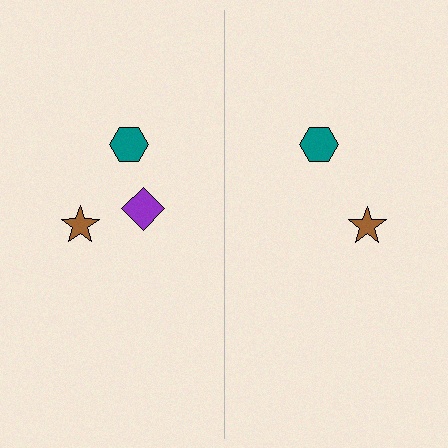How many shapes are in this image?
There are 5 shapes in this image.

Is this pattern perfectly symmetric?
No, the pattern is not perfectly symmetric. A purple diamond is missing from the right side.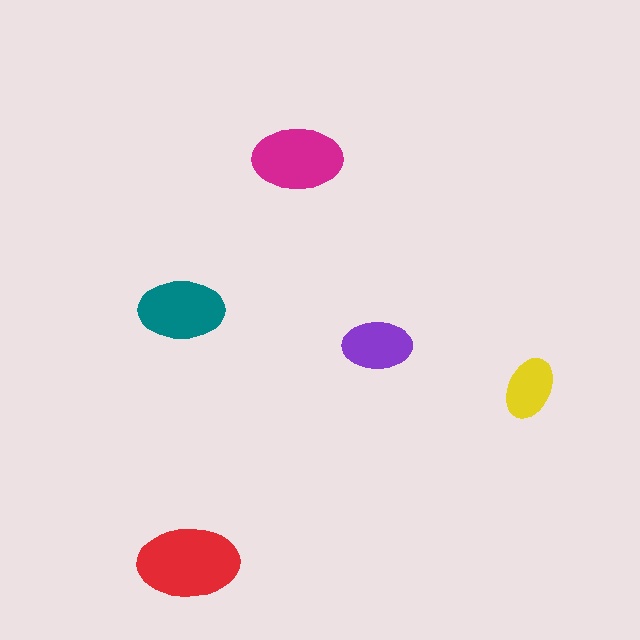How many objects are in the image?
There are 5 objects in the image.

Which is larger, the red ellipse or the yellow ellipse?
The red one.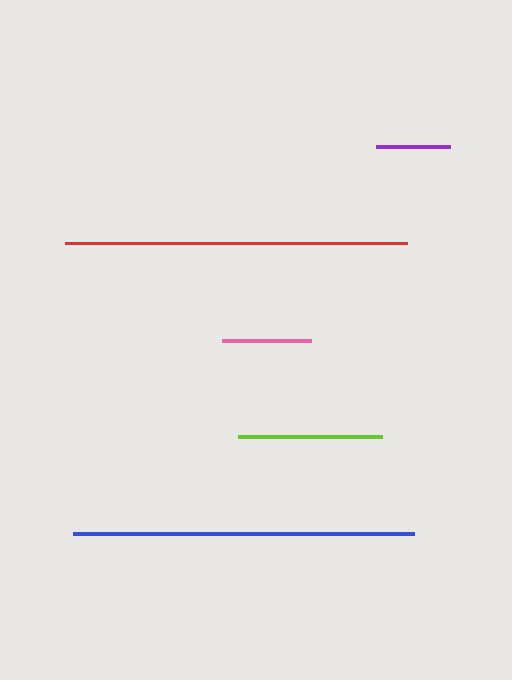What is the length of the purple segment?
The purple segment is approximately 74 pixels long.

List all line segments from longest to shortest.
From longest to shortest: red, blue, lime, pink, purple.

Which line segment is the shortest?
The purple line is the shortest at approximately 74 pixels.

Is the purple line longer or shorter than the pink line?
The pink line is longer than the purple line.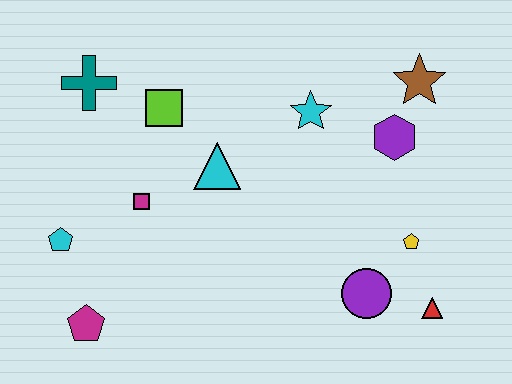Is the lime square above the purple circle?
Yes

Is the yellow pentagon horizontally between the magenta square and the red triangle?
Yes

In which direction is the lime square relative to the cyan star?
The lime square is to the left of the cyan star.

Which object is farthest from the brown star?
The magenta pentagon is farthest from the brown star.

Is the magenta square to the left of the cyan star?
Yes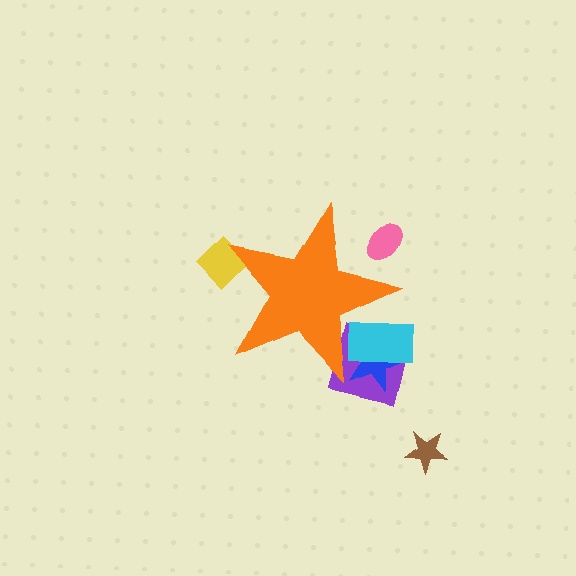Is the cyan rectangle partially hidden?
Yes, the cyan rectangle is partially hidden behind the orange star.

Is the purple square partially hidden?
Yes, the purple square is partially hidden behind the orange star.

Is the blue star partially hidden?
Yes, the blue star is partially hidden behind the orange star.